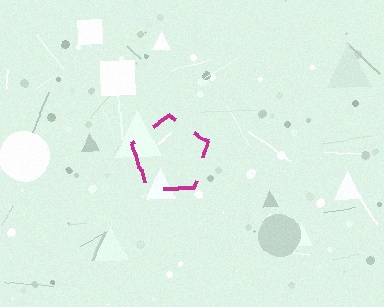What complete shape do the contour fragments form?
The contour fragments form a pentagon.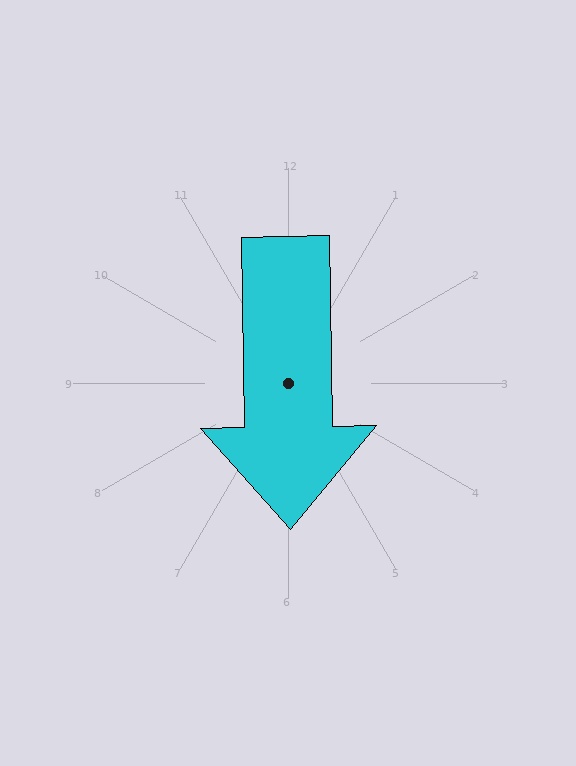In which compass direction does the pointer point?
South.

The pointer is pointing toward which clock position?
Roughly 6 o'clock.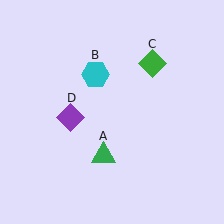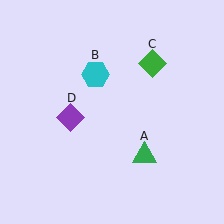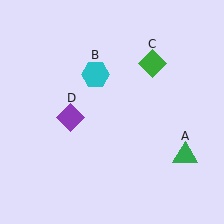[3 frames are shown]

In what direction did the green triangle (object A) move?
The green triangle (object A) moved right.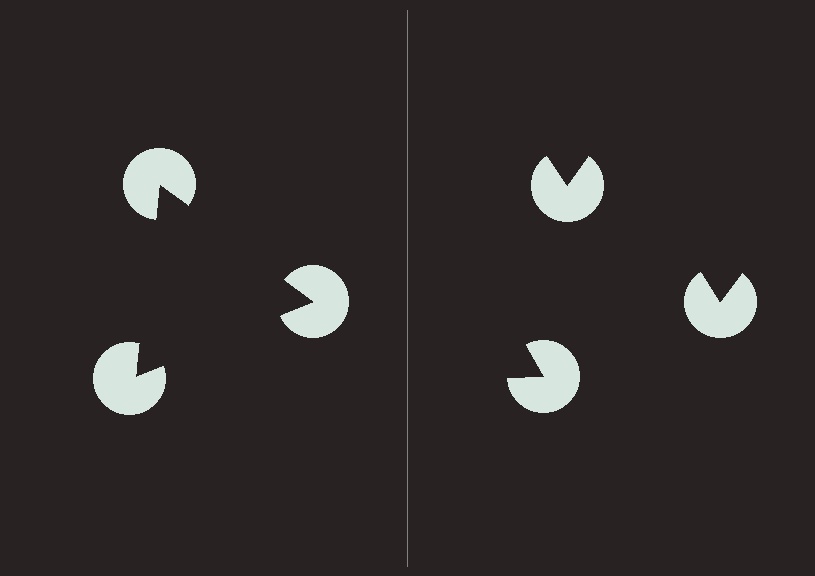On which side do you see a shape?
An illusory triangle appears on the left side. On the right side the wedge cuts are rotated, so no coherent shape forms.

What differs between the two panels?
The pac-man discs are positioned identically on both sides; only the wedge orientations differ. On the left they align to a triangle; on the right they are misaligned.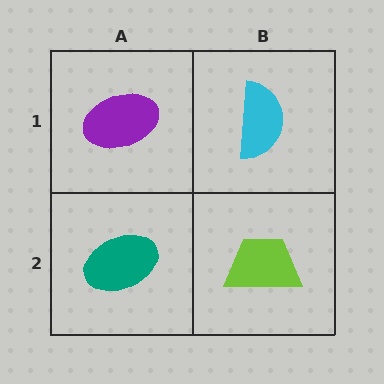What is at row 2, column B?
A lime trapezoid.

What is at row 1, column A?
A purple ellipse.